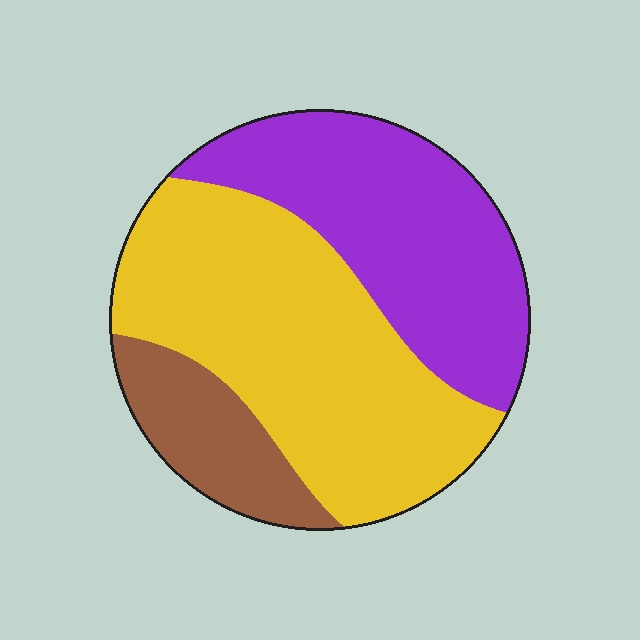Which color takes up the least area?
Brown, at roughly 15%.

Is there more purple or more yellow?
Yellow.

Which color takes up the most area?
Yellow, at roughly 50%.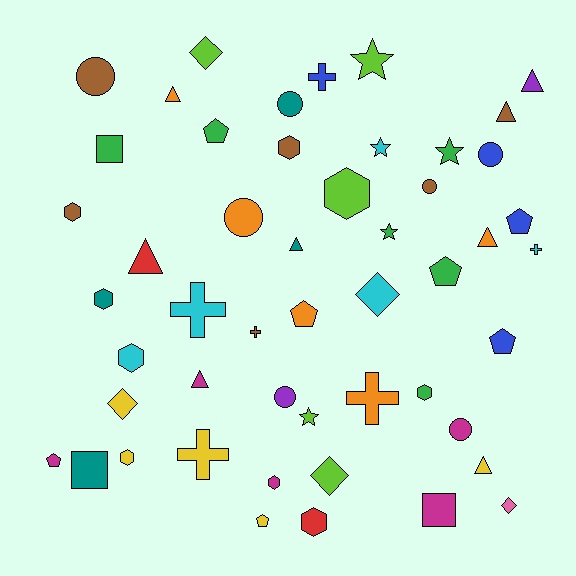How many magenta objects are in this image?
There are 5 magenta objects.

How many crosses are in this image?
There are 6 crosses.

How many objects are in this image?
There are 50 objects.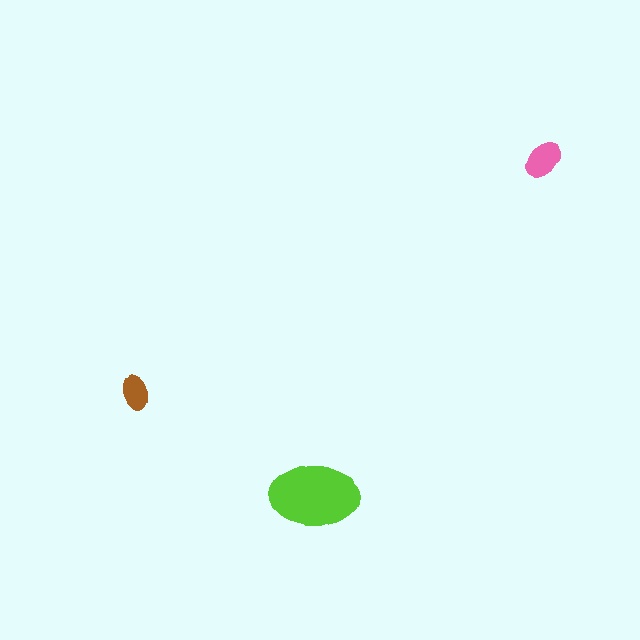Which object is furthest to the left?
The brown ellipse is leftmost.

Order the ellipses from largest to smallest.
the lime one, the pink one, the brown one.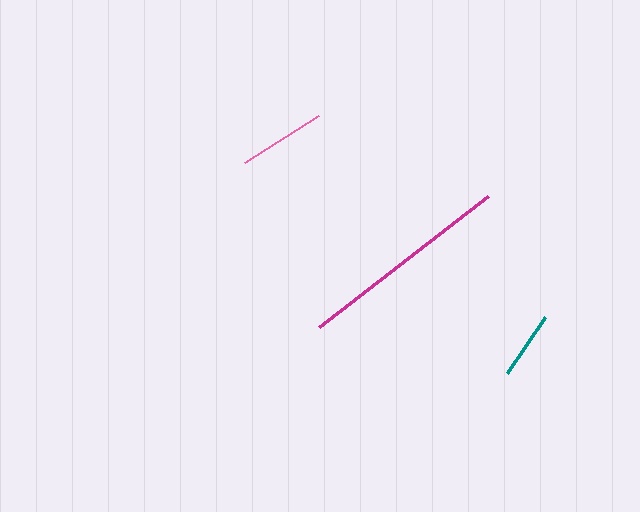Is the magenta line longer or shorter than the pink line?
The magenta line is longer than the pink line.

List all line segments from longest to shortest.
From longest to shortest: magenta, pink, teal.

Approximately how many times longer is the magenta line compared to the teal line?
The magenta line is approximately 3.2 times the length of the teal line.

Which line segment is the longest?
The magenta line is the longest at approximately 214 pixels.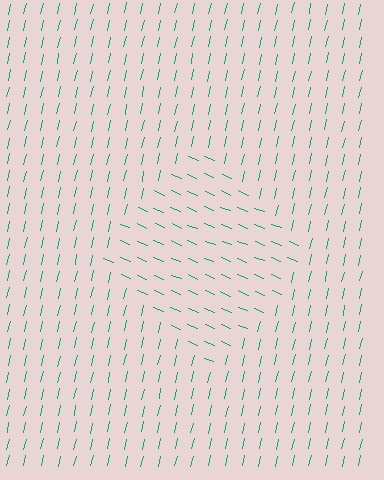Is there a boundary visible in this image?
Yes, there is a texture boundary formed by a change in line orientation.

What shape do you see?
I see a diamond.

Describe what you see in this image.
The image is filled with small teal line segments. A diamond region in the image has lines oriented differently from the surrounding lines, creating a visible texture boundary.